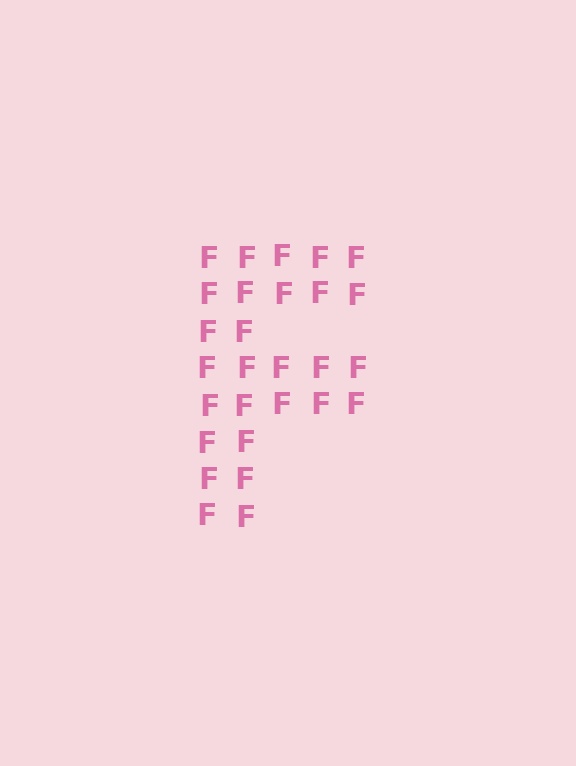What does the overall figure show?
The overall figure shows the letter F.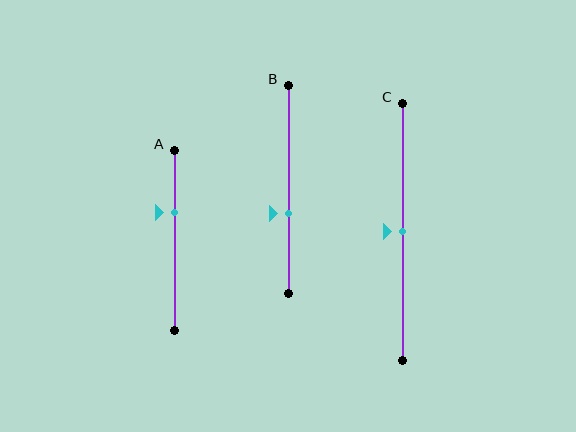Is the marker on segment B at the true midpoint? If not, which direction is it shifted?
No, the marker on segment B is shifted downward by about 11% of the segment length.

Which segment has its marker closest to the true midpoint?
Segment C has its marker closest to the true midpoint.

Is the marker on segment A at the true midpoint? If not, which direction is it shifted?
No, the marker on segment A is shifted upward by about 15% of the segment length.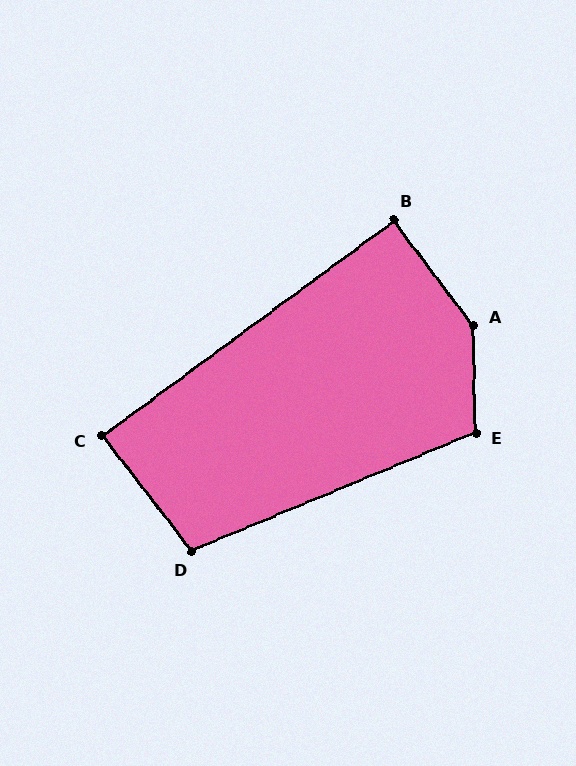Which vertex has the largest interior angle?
A, at approximately 144 degrees.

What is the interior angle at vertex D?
Approximately 105 degrees (obtuse).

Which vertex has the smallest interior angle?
C, at approximately 88 degrees.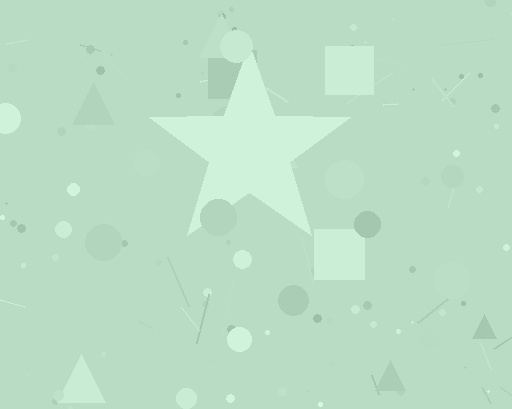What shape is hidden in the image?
A star is hidden in the image.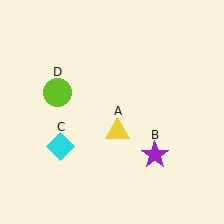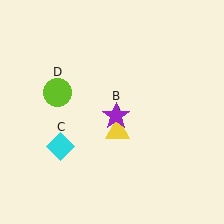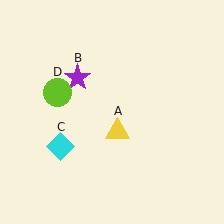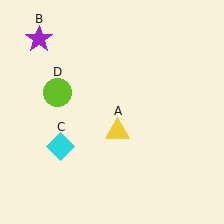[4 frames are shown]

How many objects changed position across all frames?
1 object changed position: purple star (object B).